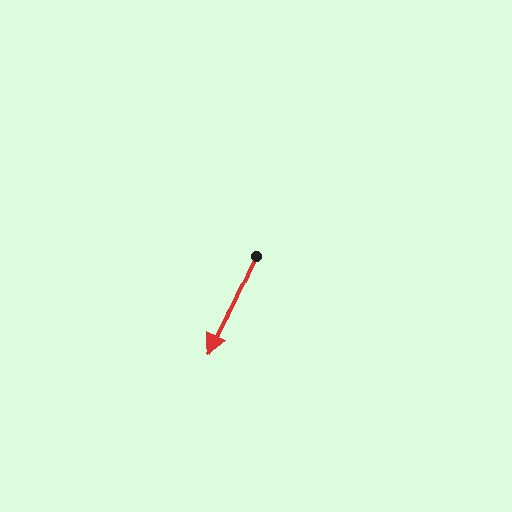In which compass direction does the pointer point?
Southwest.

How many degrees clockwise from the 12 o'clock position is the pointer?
Approximately 205 degrees.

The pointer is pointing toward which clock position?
Roughly 7 o'clock.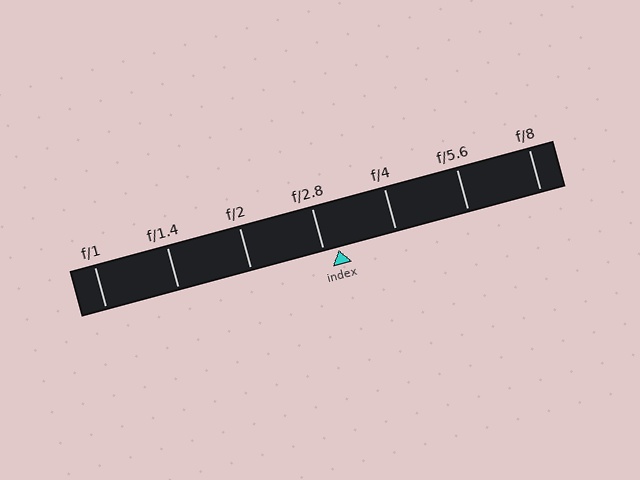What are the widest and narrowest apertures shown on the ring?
The widest aperture shown is f/1 and the narrowest is f/8.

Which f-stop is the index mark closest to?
The index mark is closest to f/2.8.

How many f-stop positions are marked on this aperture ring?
There are 7 f-stop positions marked.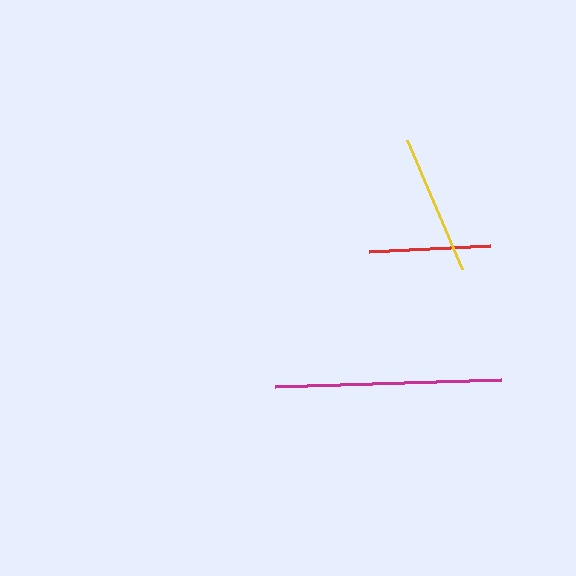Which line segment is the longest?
The magenta line is the longest at approximately 226 pixels.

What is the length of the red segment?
The red segment is approximately 122 pixels long.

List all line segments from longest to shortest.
From longest to shortest: magenta, yellow, red.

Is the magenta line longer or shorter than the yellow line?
The magenta line is longer than the yellow line.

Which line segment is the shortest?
The red line is the shortest at approximately 122 pixels.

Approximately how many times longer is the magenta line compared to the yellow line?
The magenta line is approximately 1.6 times the length of the yellow line.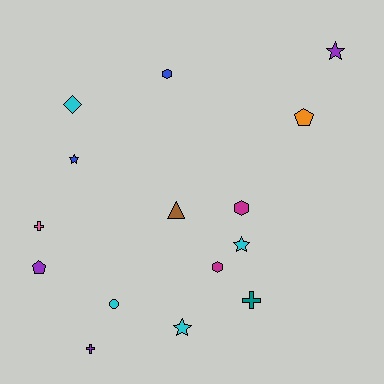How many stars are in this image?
There are 4 stars.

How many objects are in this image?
There are 15 objects.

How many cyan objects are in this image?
There are 4 cyan objects.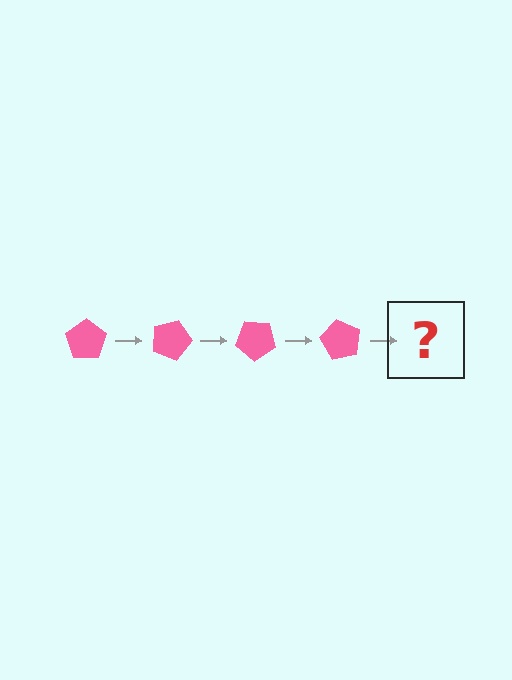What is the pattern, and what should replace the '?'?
The pattern is that the pentagon rotates 20 degrees each step. The '?' should be a pink pentagon rotated 80 degrees.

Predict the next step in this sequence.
The next step is a pink pentagon rotated 80 degrees.